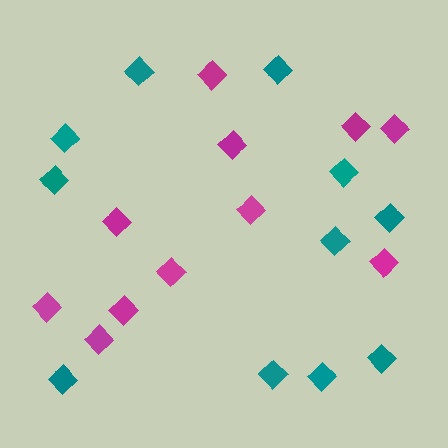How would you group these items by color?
There are 2 groups: one group of teal diamonds (11) and one group of magenta diamonds (11).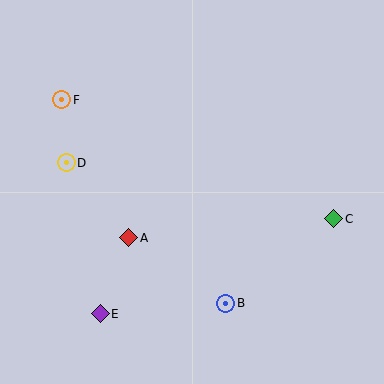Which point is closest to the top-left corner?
Point F is closest to the top-left corner.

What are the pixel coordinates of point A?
Point A is at (129, 238).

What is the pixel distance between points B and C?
The distance between B and C is 137 pixels.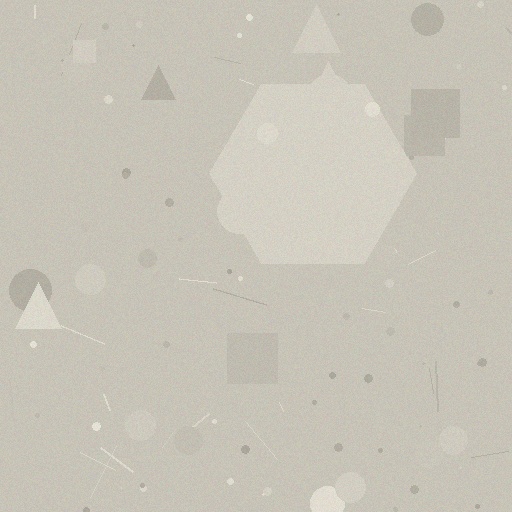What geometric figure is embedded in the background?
A hexagon is embedded in the background.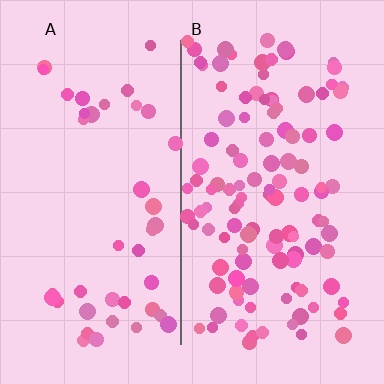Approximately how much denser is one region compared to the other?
Approximately 2.7× — region B over region A.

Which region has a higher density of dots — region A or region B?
B (the right).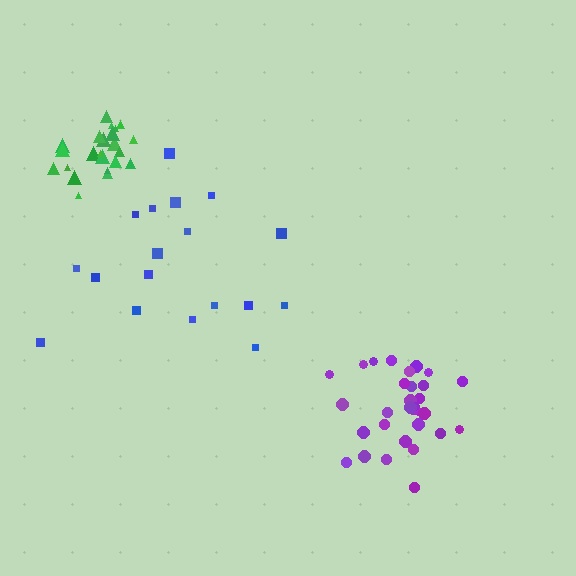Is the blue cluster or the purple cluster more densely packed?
Purple.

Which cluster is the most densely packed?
Green.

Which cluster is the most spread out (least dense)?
Blue.